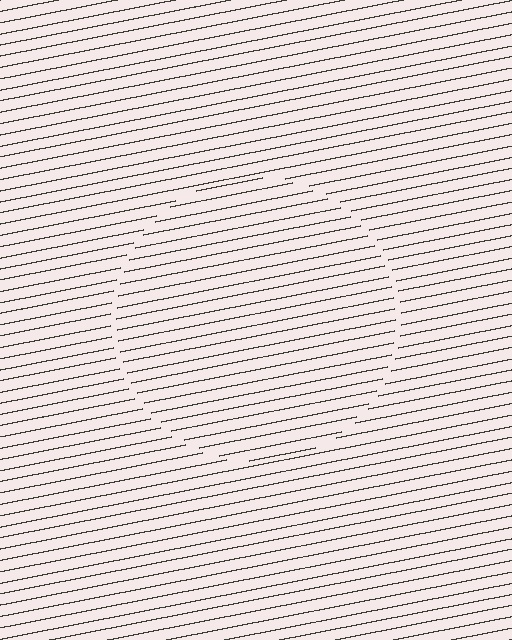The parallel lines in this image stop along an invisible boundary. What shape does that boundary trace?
An illusory circle. The interior of the shape contains the same grating, shifted by half a period — the contour is defined by the phase discontinuity where line-ends from the inner and outer gratings abut.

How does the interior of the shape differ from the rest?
The interior of the shape contains the same grating, shifted by half a period — the contour is defined by the phase discontinuity where line-ends from the inner and outer gratings abut.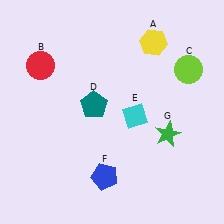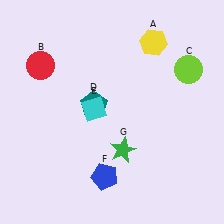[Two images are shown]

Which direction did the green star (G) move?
The green star (G) moved left.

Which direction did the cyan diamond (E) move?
The cyan diamond (E) moved left.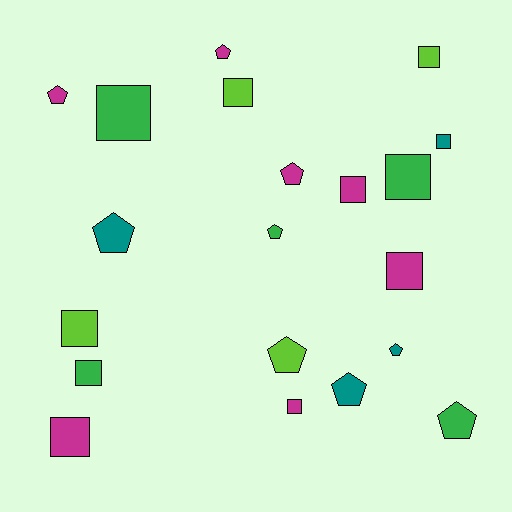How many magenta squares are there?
There are 4 magenta squares.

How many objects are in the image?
There are 20 objects.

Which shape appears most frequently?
Square, with 11 objects.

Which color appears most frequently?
Magenta, with 7 objects.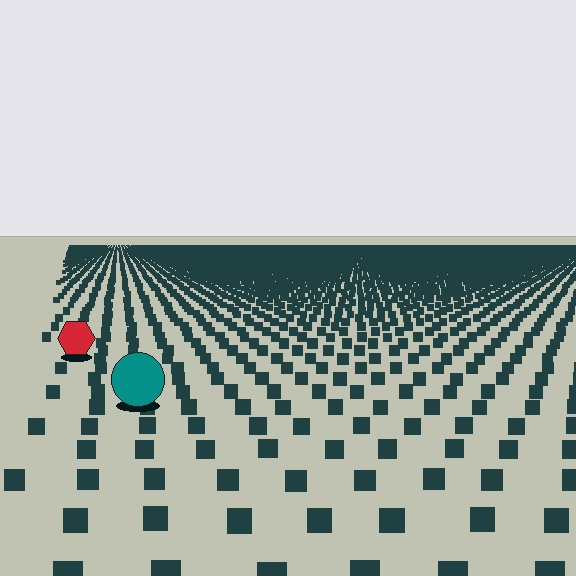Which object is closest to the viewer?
The teal circle is closest. The texture marks near it are larger and more spread out.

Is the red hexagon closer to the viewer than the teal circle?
No. The teal circle is closer — you can tell from the texture gradient: the ground texture is coarser near it.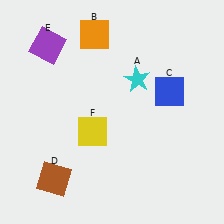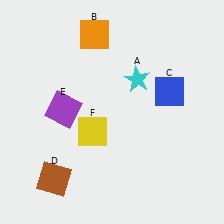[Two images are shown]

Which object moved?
The purple square (E) moved down.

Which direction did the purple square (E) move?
The purple square (E) moved down.